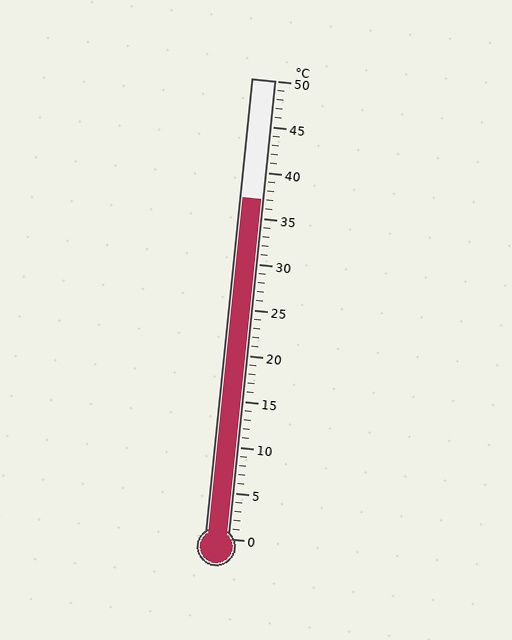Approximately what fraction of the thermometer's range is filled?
The thermometer is filled to approximately 75% of its range.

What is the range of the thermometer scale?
The thermometer scale ranges from 0°C to 50°C.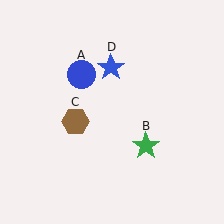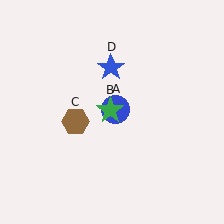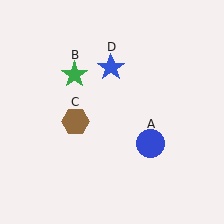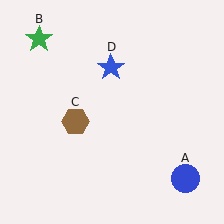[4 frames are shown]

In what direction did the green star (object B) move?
The green star (object B) moved up and to the left.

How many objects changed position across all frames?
2 objects changed position: blue circle (object A), green star (object B).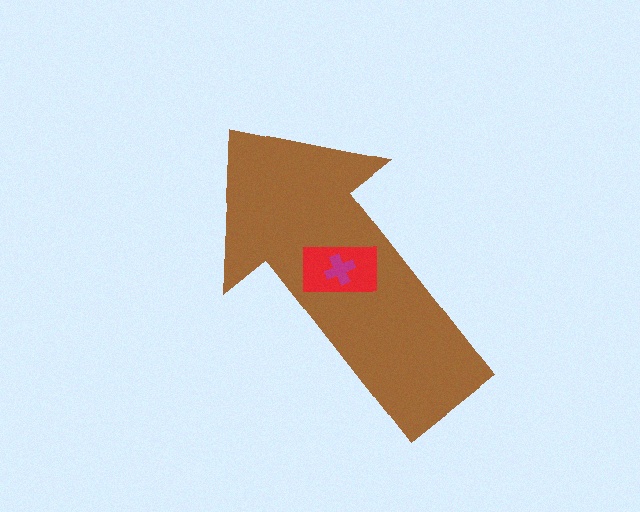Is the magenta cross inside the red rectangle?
Yes.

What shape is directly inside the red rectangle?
The magenta cross.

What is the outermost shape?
The brown arrow.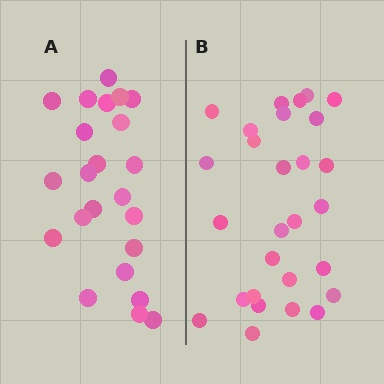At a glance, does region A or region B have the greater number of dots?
Region B (the right region) has more dots.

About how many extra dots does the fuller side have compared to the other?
Region B has about 5 more dots than region A.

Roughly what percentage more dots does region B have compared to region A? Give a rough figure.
About 20% more.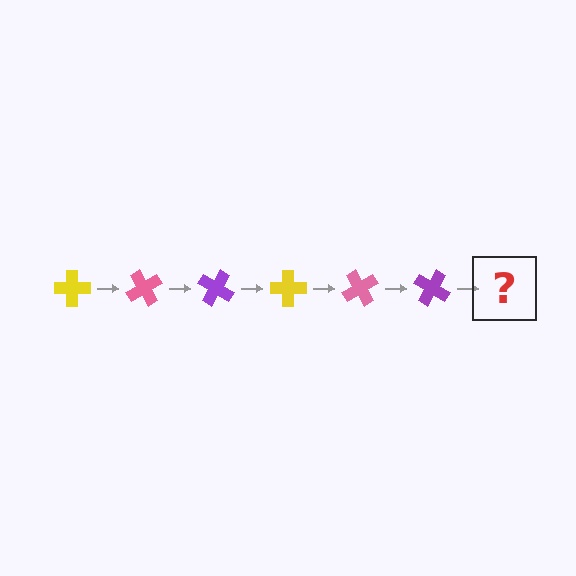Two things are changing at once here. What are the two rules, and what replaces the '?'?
The two rules are that it rotates 60 degrees each step and the color cycles through yellow, pink, and purple. The '?' should be a yellow cross, rotated 360 degrees from the start.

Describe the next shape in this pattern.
It should be a yellow cross, rotated 360 degrees from the start.